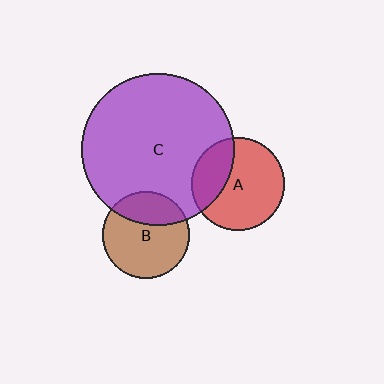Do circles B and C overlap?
Yes.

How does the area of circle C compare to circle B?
Approximately 3.1 times.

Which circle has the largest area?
Circle C (purple).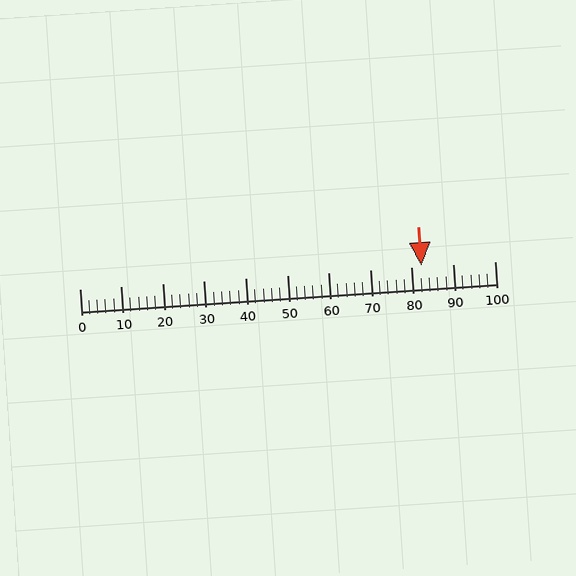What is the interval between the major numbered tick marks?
The major tick marks are spaced 10 units apart.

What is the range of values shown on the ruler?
The ruler shows values from 0 to 100.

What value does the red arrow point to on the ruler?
The red arrow points to approximately 82.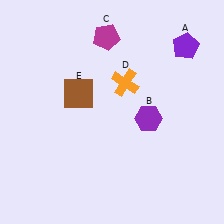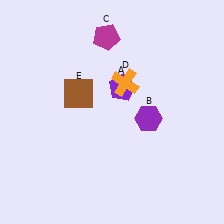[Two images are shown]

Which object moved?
The purple pentagon (A) moved left.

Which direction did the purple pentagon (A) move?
The purple pentagon (A) moved left.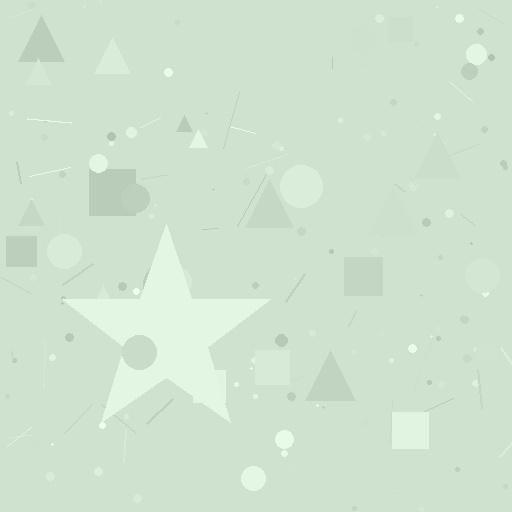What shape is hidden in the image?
A star is hidden in the image.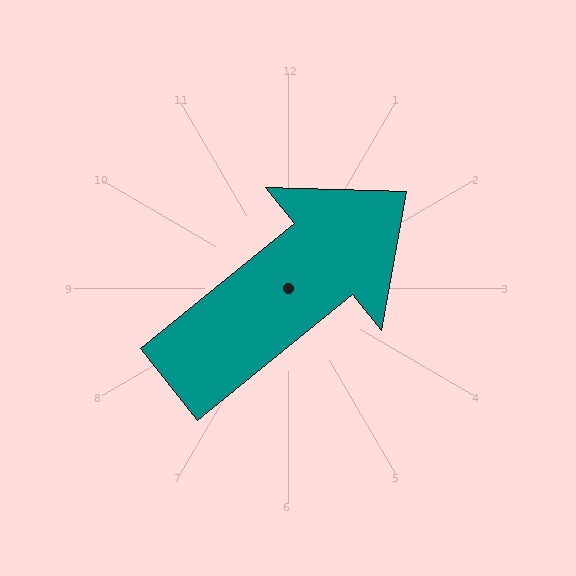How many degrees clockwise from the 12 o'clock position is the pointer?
Approximately 51 degrees.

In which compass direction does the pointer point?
Northeast.